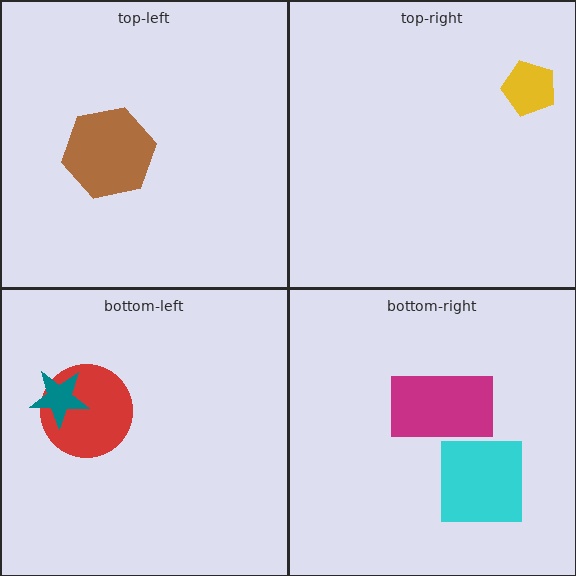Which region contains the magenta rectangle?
The bottom-right region.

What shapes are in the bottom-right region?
The cyan square, the magenta rectangle.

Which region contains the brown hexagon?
The top-left region.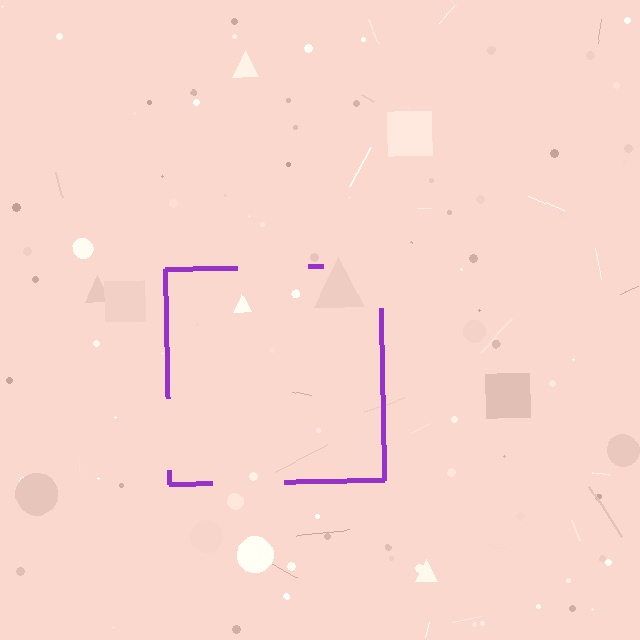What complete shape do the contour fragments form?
The contour fragments form a square.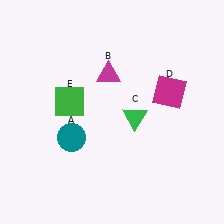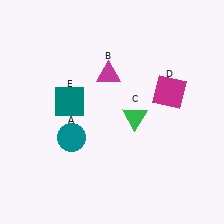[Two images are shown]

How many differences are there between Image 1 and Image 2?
There is 1 difference between the two images.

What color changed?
The square (E) changed from green in Image 1 to teal in Image 2.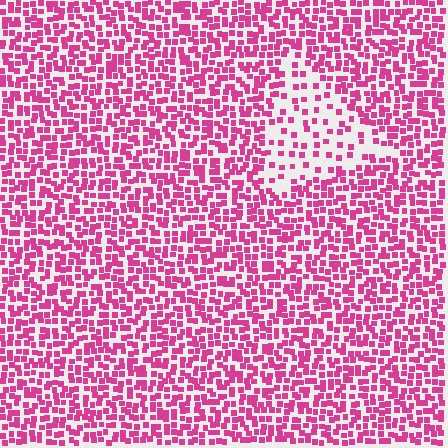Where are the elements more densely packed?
The elements are more densely packed outside the triangle boundary.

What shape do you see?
I see a triangle.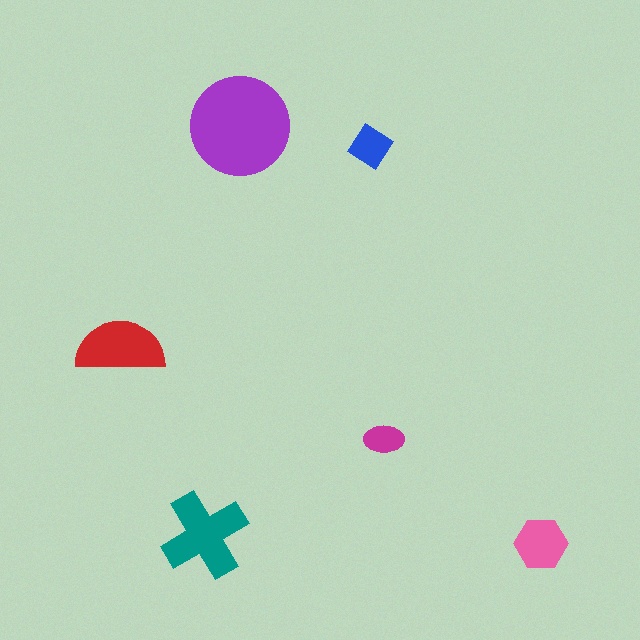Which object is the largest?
The purple circle.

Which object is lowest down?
The pink hexagon is bottommost.